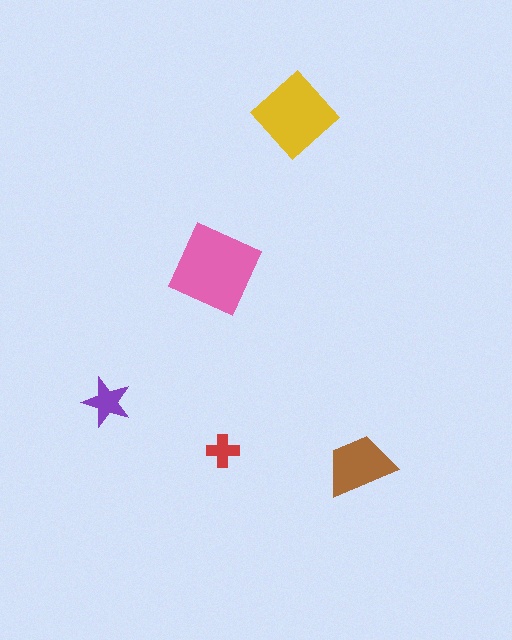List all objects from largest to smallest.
The pink diamond, the yellow diamond, the brown trapezoid, the purple star, the red cross.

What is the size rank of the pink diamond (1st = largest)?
1st.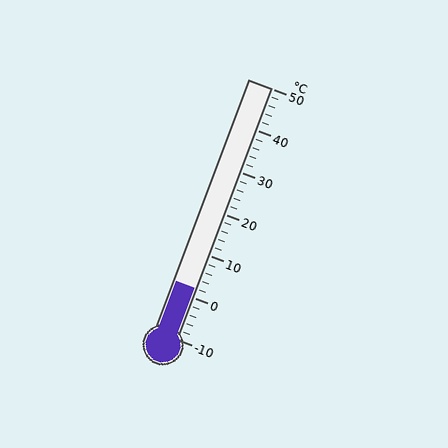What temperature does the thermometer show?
The thermometer shows approximately 2°C.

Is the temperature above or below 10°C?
The temperature is below 10°C.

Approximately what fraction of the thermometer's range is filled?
The thermometer is filled to approximately 20% of its range.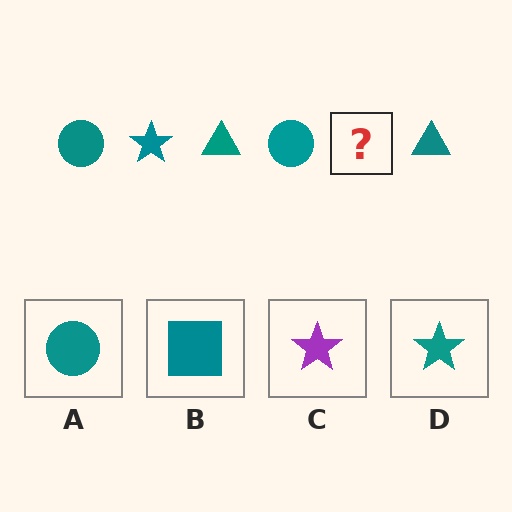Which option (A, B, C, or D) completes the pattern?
D.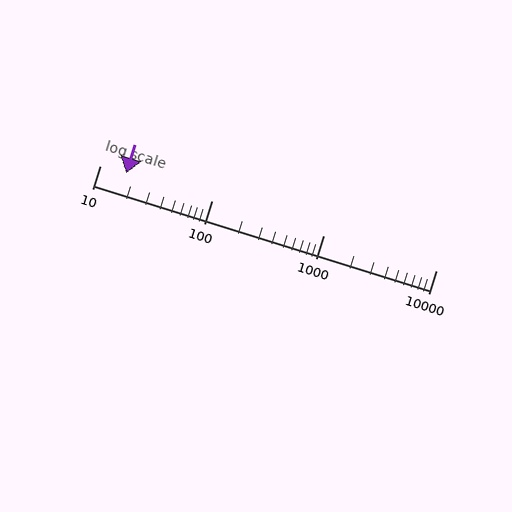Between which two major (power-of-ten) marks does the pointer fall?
The pointer is between 10 and 100.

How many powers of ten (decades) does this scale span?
The scale spans 3 decades, from 10 to 10000.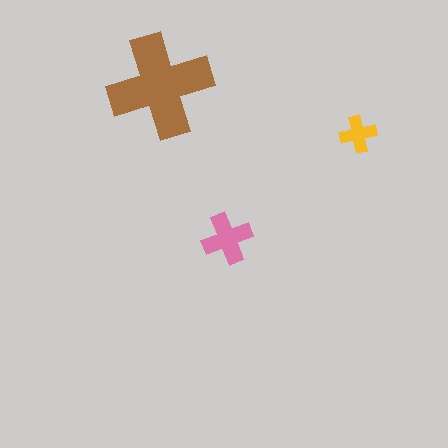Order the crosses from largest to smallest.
the brown one, the pink one, the yellow one.